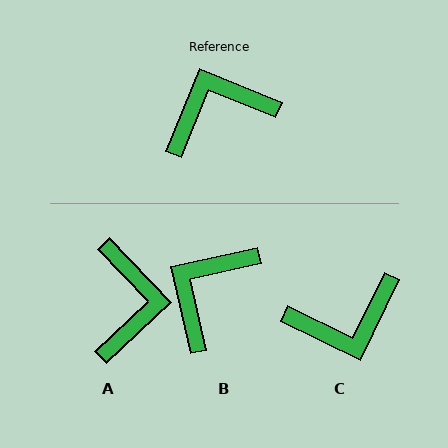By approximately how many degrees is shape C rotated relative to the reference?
Approximately 176 degrees counter-clockwise.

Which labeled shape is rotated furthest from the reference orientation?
C, about 176 degrees away.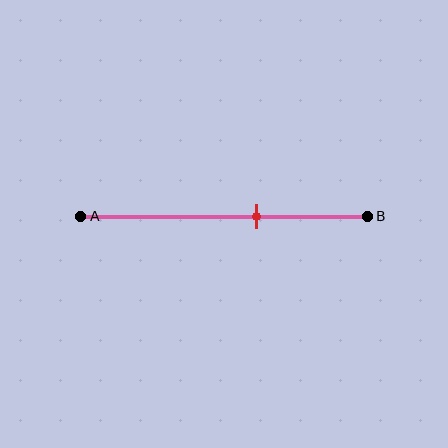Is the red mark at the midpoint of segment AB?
No, the mark is at about 60% from A, not at the 50% midpoint.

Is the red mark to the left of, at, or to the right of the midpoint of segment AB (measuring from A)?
The red mark is to the right of the midpoint of segment AB.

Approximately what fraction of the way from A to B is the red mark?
The red mark is approximately 60% of the way from A to B.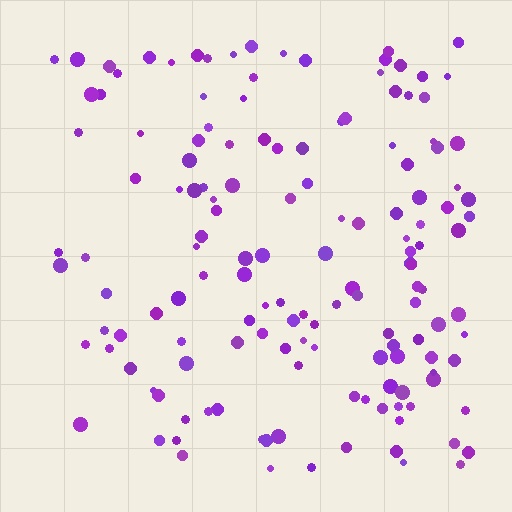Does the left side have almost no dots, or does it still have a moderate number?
Still a moderate number, just noticeably fewer than the right.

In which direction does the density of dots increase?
From left to right, with the right side densest.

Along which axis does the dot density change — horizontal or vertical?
Horizontal.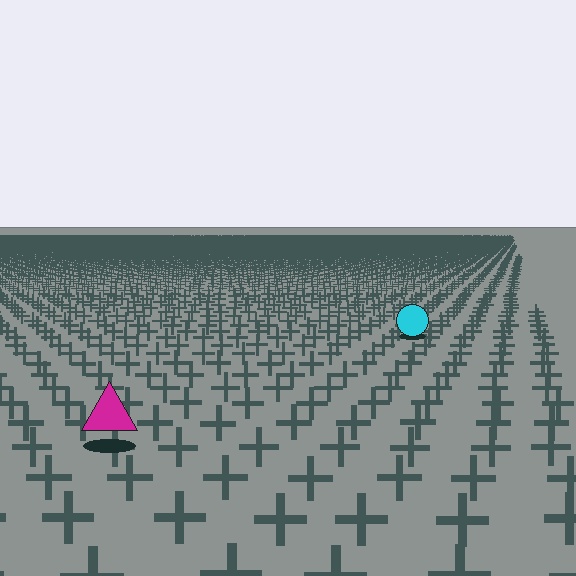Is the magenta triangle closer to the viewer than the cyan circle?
Yes. The magenta triangle is closer — you can tell from the texture gradient: the ground texture is coarser near it.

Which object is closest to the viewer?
The magenta triangle is closest. The texture marks near it are larger and more spread out.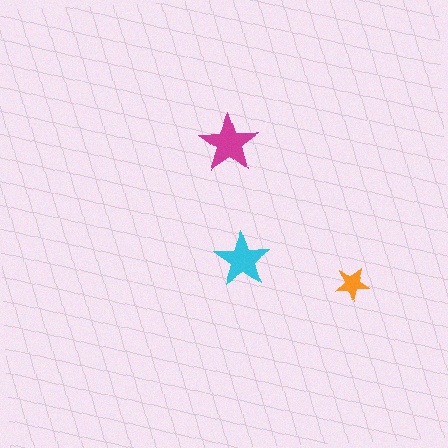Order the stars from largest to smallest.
the magenta one, the cyan one, the orange one.